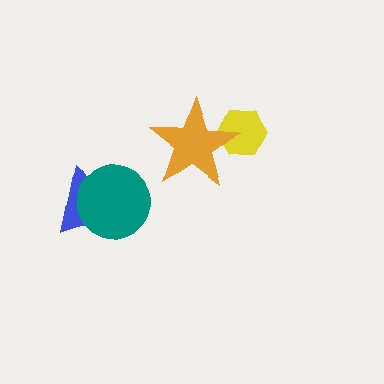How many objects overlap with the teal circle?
1 object overlaps with the teal circle.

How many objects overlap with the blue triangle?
1 object overlaps with the blue triangle.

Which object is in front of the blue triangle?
The teal circle is in front of the blue triangle.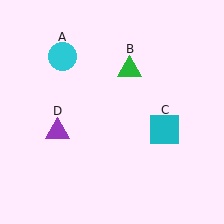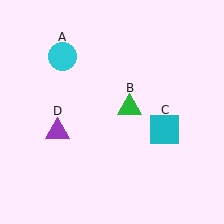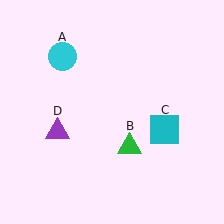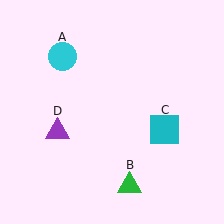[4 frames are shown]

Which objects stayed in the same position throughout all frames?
Cyan circle (object A) and cyan square (object C) and purple triangle (object D) remained stationary.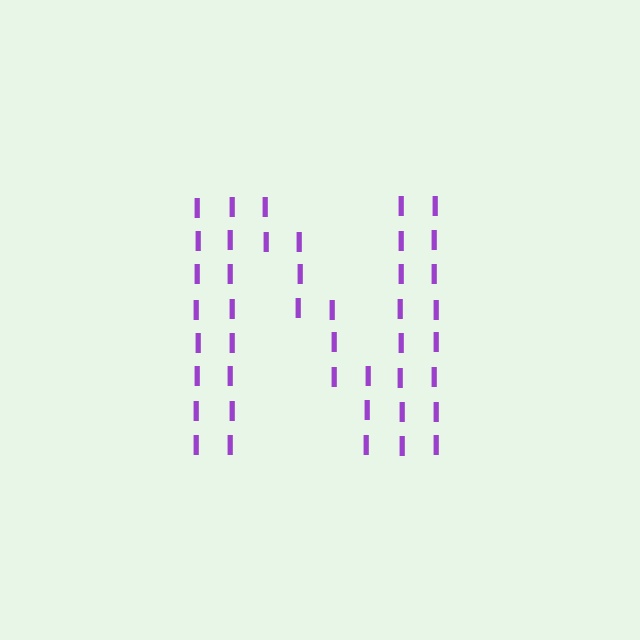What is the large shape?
The large shape is the letter N.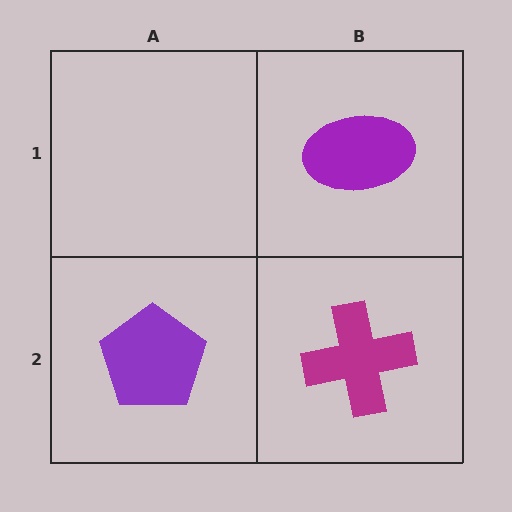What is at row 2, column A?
A purple pentagon.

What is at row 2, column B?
A magenta cross.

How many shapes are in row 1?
1 shape.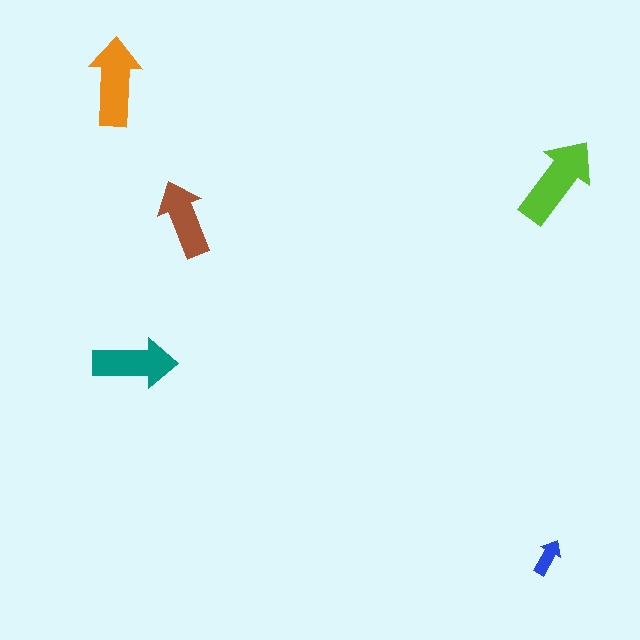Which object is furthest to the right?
The lime arrow is rightmost.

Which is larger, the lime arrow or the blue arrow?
The lime one.